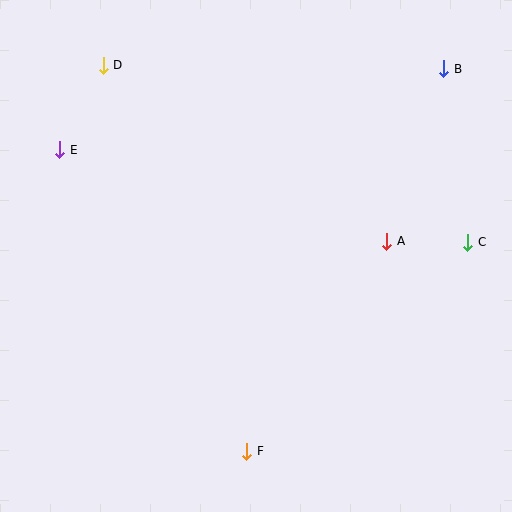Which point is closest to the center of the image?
Point A at (387, 241) is closest to the center.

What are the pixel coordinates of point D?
Point D is at (103, 65).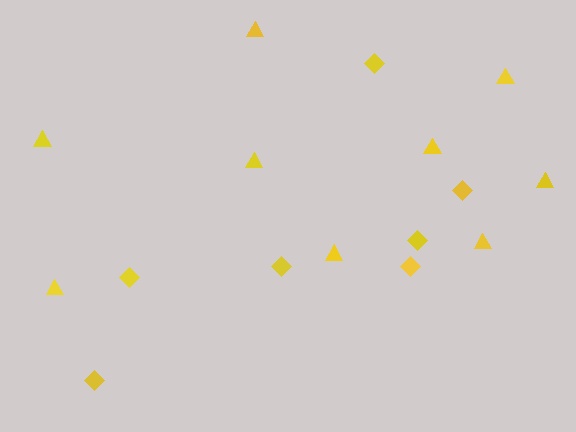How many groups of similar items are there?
There are 2 groups: one group of diamonds (7) and one group of triangles (9).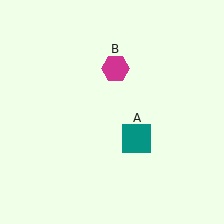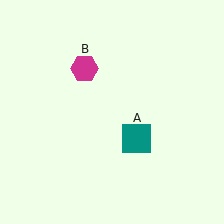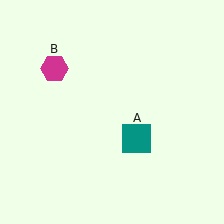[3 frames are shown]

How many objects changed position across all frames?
1 object changed position: magenta hexagon (object B).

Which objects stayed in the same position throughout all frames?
Teal square (object A) remained stationary.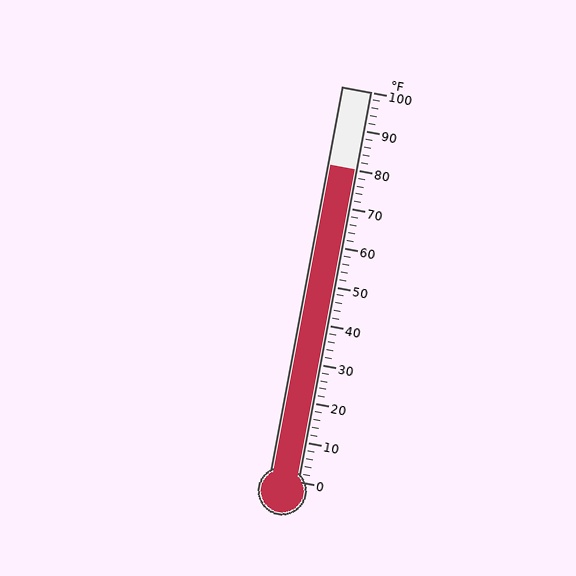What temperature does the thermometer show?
The thermometer shows approximately 80°F.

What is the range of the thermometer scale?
The thermometer scale ranges from 0°F to 100°F.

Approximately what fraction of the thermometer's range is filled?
The thermometer is filled to approximately 80% of its range.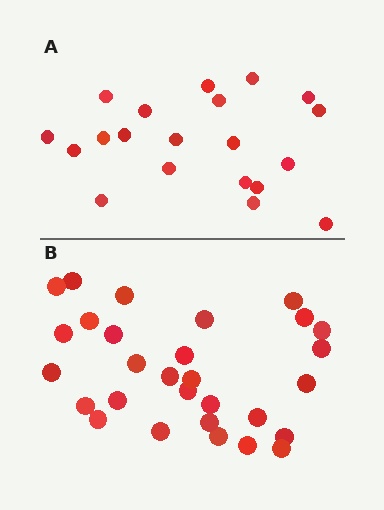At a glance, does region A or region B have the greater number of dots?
Region B (the bottom region) has more dots.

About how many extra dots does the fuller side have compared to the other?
Region B has roughly 8 or so more dots than region A.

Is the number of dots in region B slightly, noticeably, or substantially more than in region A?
Region B has substantially more. The ratio is roughly 1.4 to 1.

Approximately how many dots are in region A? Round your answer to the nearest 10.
About 20 dots.